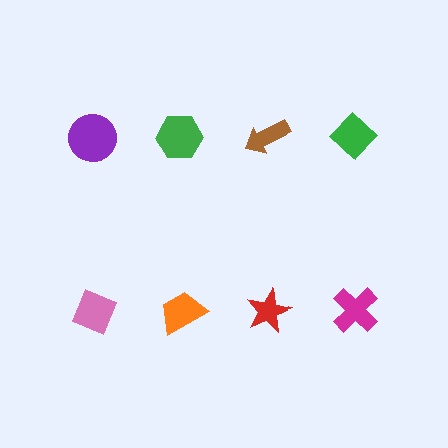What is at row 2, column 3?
A red star.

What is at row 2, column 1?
A pink diamond.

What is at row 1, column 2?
A green hexagon.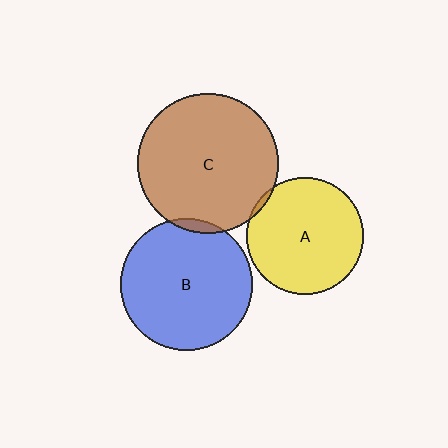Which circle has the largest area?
Circle C (brown).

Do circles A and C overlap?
Yes.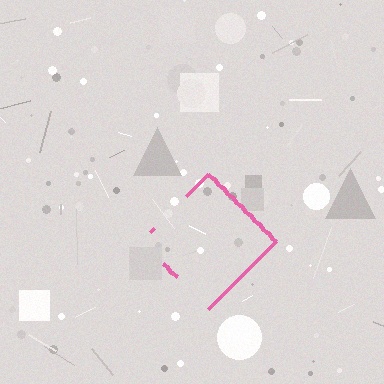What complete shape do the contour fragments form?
The contour fragments form a diamond.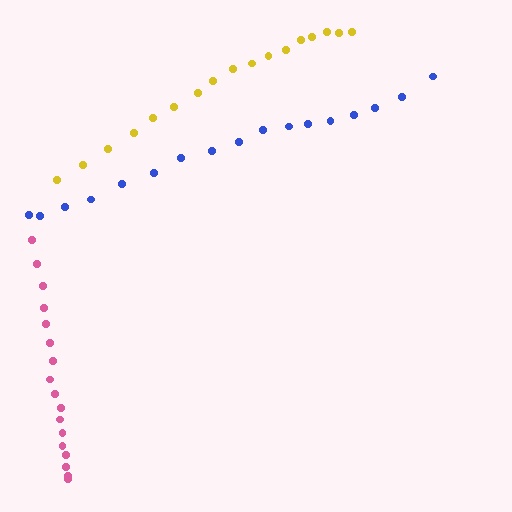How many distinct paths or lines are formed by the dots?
There are 3 distinct paths.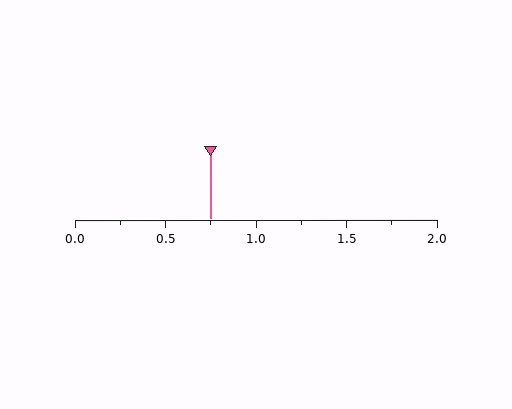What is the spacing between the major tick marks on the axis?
The major ticks are spaced 0.5 apart.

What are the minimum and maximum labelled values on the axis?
The axis runs from 0.0 to 2.0.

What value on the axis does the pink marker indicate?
The marker indicates approximately 0.75.